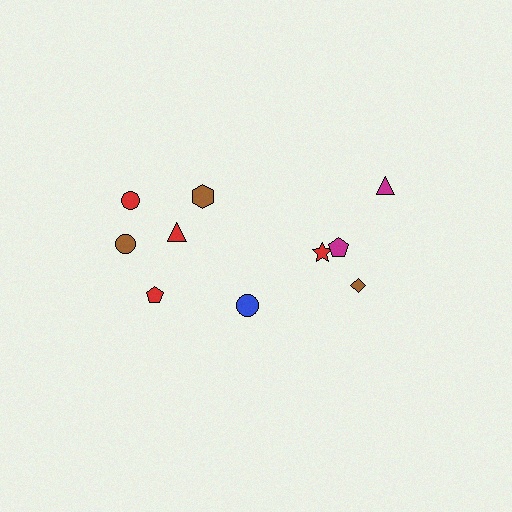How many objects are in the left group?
There are 6 objects.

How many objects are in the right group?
There are 4 objects.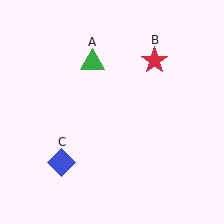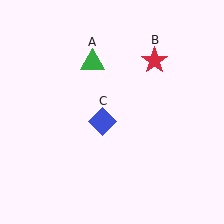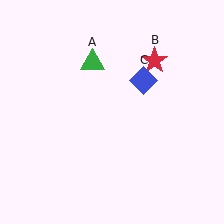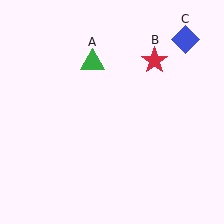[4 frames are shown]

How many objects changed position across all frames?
1 object changed position: blue diamond (object C).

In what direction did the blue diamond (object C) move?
The blue diamond (object C) moved up and to the right.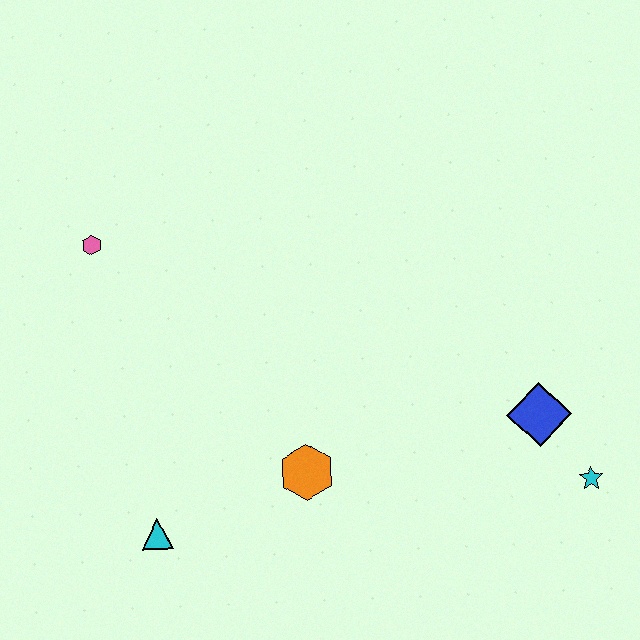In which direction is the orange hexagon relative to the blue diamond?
The orange hexagon is to the left of the blue diamond.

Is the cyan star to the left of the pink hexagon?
No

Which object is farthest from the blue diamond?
The pink hexagon is farthest from the blue diamond.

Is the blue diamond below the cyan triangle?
No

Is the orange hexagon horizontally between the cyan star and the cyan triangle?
Yes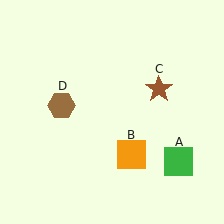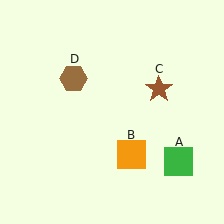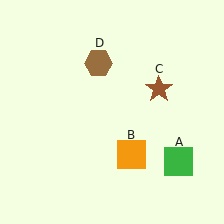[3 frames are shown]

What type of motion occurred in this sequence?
The brown hexagon (object D) rotated clockwise around the center of the scene.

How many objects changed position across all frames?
1 object changed position: brown hexagon (object D).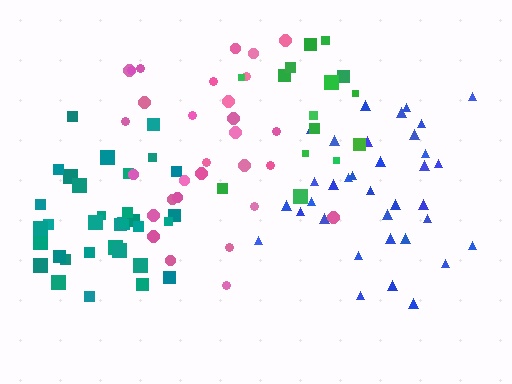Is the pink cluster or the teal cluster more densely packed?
Teal.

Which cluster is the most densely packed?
Teal.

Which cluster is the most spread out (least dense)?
Pink.